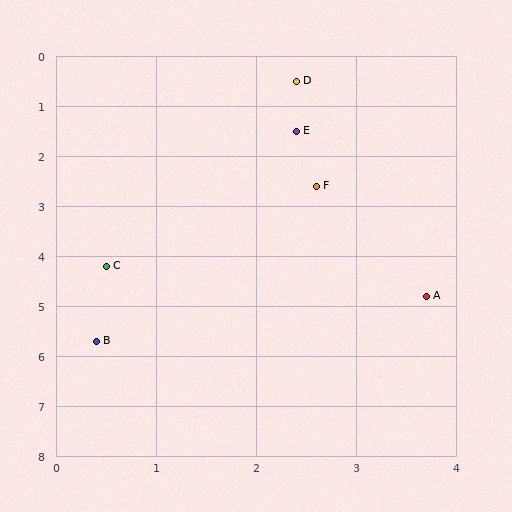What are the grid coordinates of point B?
Point B is at approximately (0.4, 5.7).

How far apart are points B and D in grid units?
Points B and D are about 5.6 grid units apart.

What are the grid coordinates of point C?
Point C is at approximately (0.5, 4.2).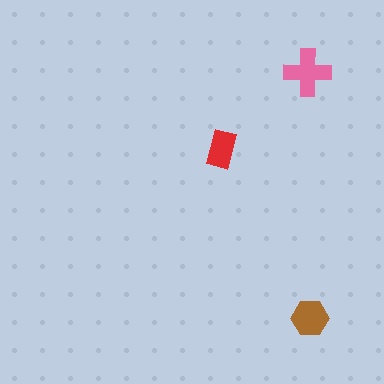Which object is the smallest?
The red rectangle.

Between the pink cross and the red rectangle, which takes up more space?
The pink cross.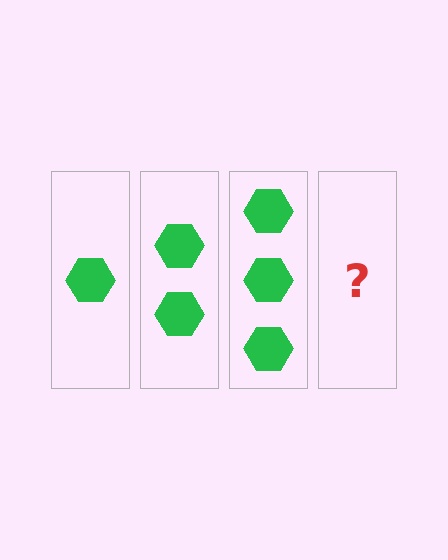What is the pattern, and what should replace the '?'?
The pattern is that each step adds one more hexagon. The '?' should be 4 hexagons.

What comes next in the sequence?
The next element should be 4 hexagons.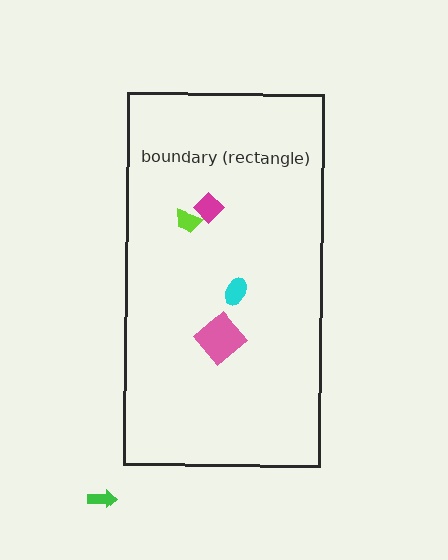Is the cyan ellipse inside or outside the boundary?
Inside.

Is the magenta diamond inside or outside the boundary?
Inside.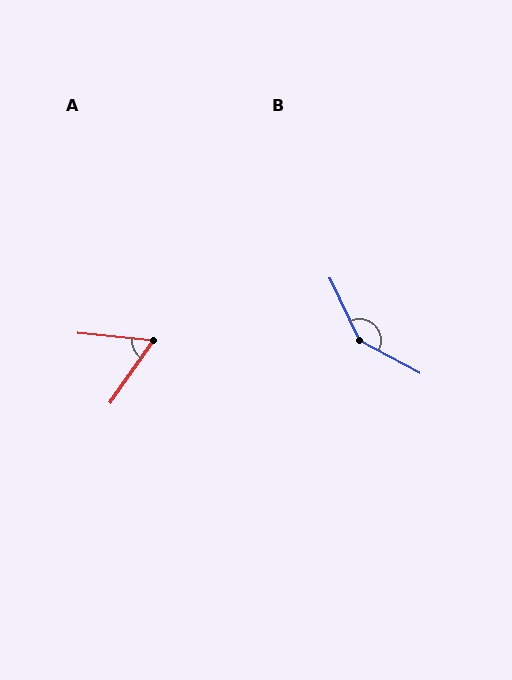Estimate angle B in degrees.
Approximately 143 degrees.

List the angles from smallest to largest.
A (61°), B (143°).